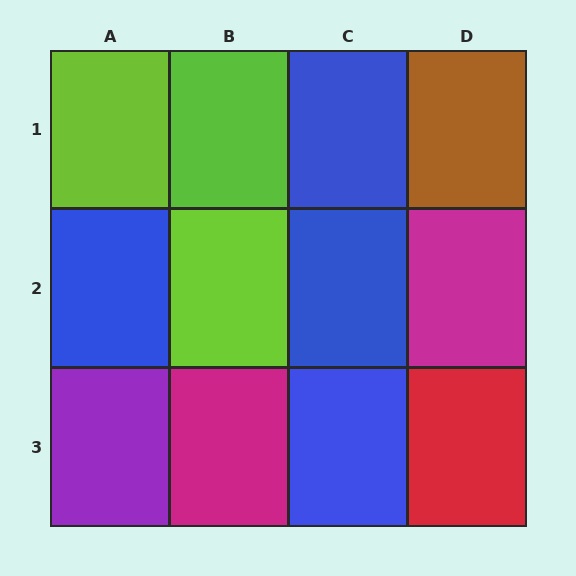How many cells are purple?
1 cell is purple.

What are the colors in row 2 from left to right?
Blue, lime, blue, magenta.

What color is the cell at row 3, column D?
Red.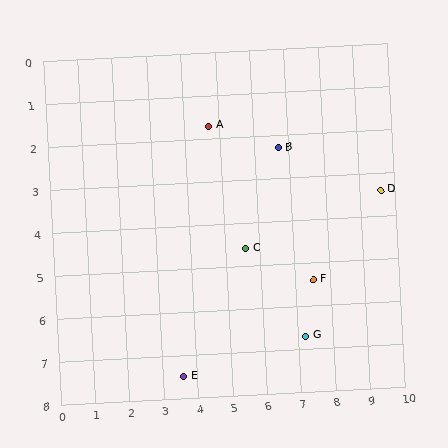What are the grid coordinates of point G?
Point G is at approximately (7.2, 6.7).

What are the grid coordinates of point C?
Point C is at approximately (5.6, 4.6).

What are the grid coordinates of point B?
Point B is at approximately (6.7, 2.3).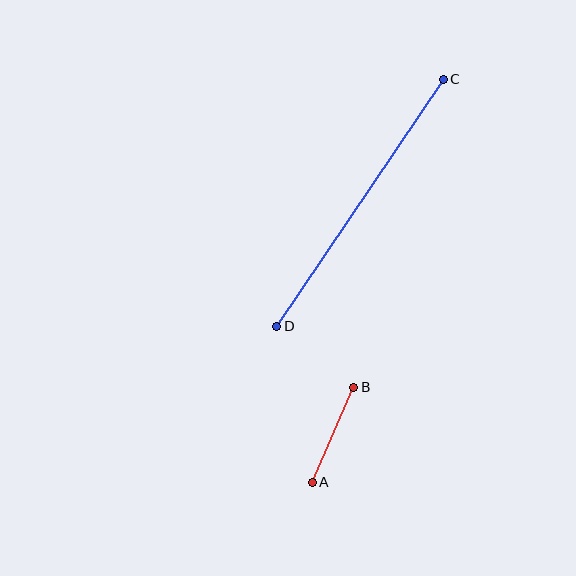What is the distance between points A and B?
The distance is approximately 104 pixels.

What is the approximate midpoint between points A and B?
The midpoint is at approximately (333, 435) pixels.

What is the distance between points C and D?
The distance is approximately 298 pixels.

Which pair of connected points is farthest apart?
Points C and D are farthest apart.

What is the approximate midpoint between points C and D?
The midpoint is at approximately (360, 203) pixels.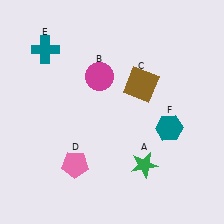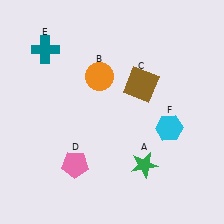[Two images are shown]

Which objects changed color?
B changed from magenta to orange. F changed from teal to cyan.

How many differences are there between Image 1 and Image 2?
There are 2 differences between the two images.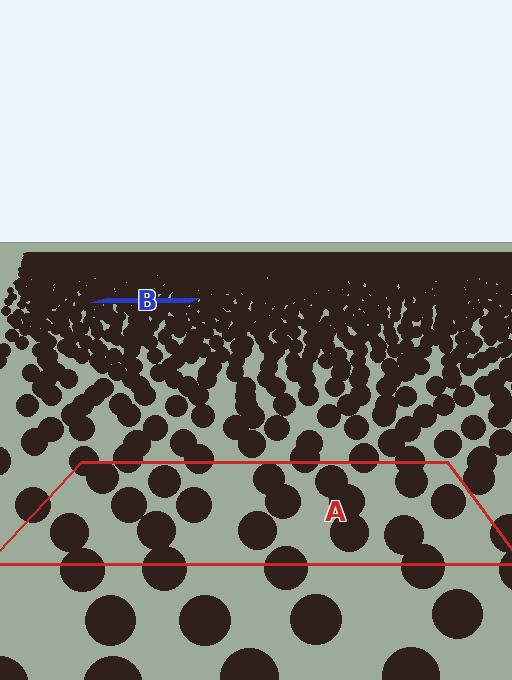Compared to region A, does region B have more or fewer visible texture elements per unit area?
Region B has more texture elements per unit area — they are packed more densely because it is farther away.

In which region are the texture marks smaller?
The texture marks are smaller in region B, because it is farther away.